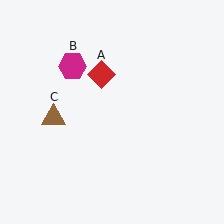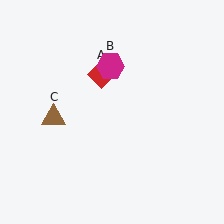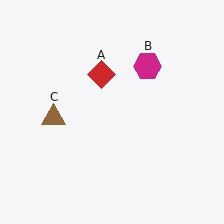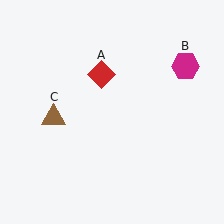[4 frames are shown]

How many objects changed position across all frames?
1 object changed position: magenta hexagon (object B).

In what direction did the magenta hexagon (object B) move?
The magenta hexagon (object B) moved right.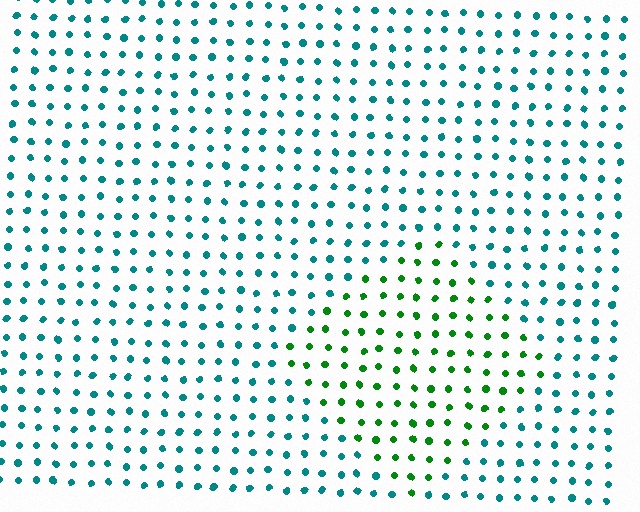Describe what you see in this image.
The image is filled with small teal elements in a uniform arrangement. A diamond-shaped region is visible where the elements are tinted to a slightly different hue, forming a subtle color boundary.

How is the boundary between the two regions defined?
The boundary is defined purely by a slight shift in hue (about 53 degrees). Spacing, size, and orientation are identical on both sides.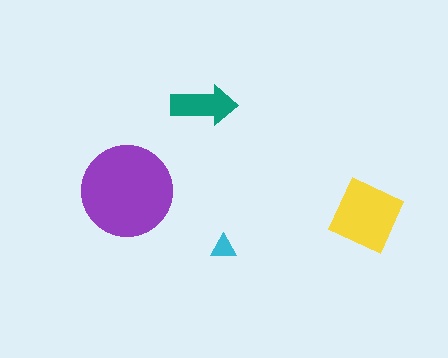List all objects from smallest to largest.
The cyan triangle, the teal arrow, the yellow diamond, the purple circle.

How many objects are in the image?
There are 4 objects in the image.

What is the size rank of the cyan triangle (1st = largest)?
4th.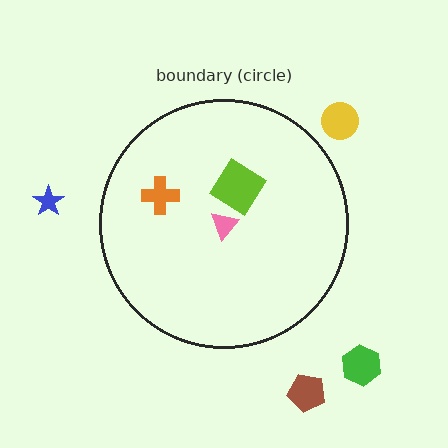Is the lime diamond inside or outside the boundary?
Inside.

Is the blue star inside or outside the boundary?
Outside.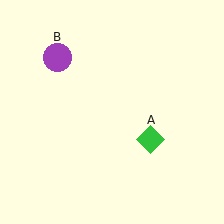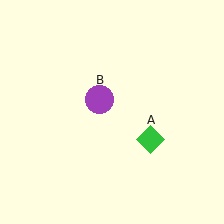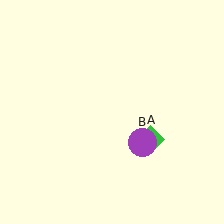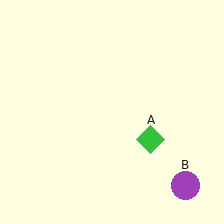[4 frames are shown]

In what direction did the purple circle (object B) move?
The purple circle (object B) moved down and to the right.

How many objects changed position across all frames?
1 object changed position: purple circle (object B).